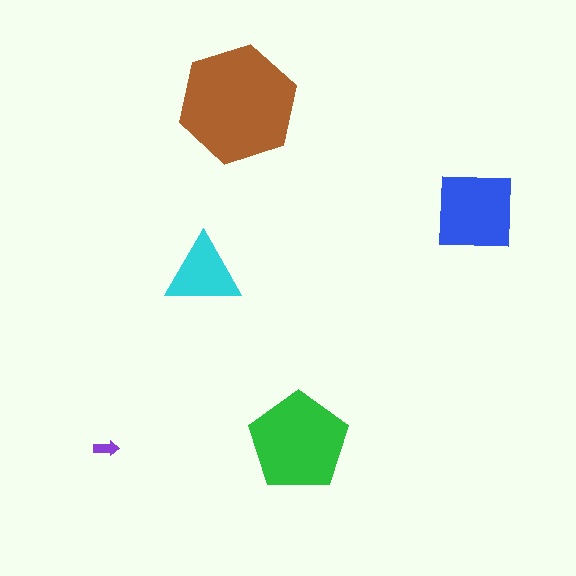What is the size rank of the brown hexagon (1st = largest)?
1st.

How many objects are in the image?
There are 5 objects in the image.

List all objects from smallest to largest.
The purple arrow, the cyan triangle, the blue square, the green pentagon, the brown hexagon.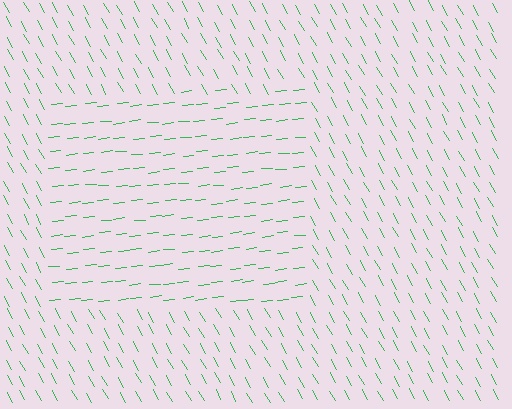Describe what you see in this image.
The image is filled with small green line segments. A rectangle region in the image has lines oriented differently from the surrounding lines, creating a visible texture boundary.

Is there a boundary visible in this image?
Yes, there is a texture boundary formed by a change in line orientation.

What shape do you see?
I see a rectangle.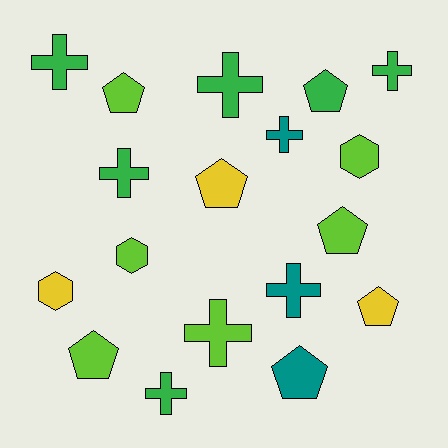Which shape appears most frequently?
Cross, with 8 objects.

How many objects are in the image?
There are 18 objects.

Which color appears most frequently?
Lime, with 6 objects.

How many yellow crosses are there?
There are no yellow crosses.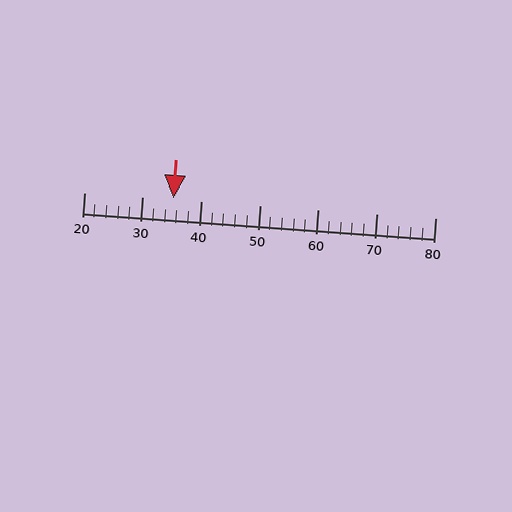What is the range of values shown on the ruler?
The ruler shows values from 20 to 80.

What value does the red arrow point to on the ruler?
The red arrow points to approximately 35.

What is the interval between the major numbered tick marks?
The major tick marks are spaced 10 units apart.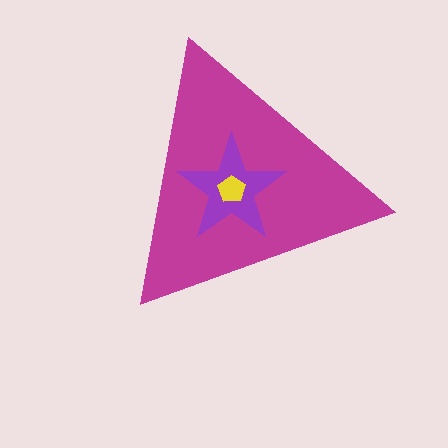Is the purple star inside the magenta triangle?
Yes.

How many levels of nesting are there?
3.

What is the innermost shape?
The yellow pentagon.